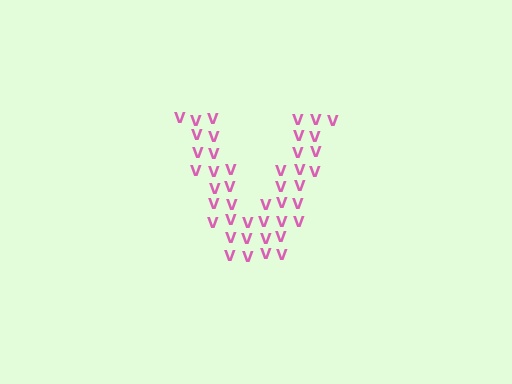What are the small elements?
The small elements are letter V's.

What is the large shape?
The large shape is the letter V.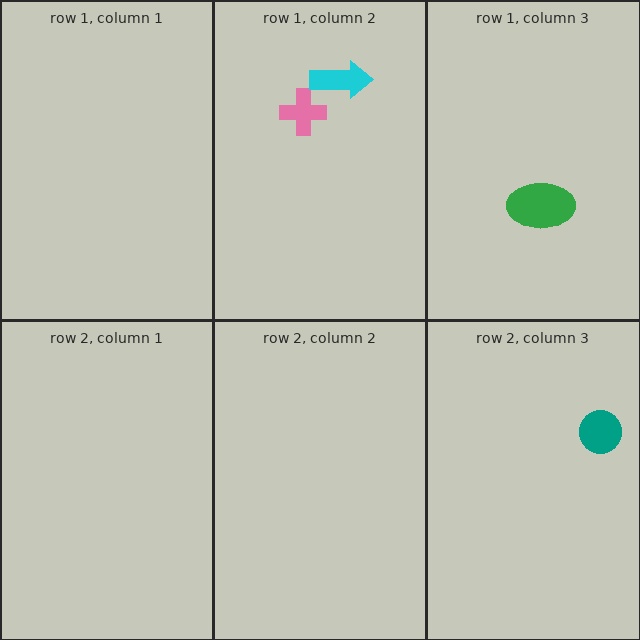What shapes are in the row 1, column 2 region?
The pink cross, the cyan arrow.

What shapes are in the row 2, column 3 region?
The teal circle.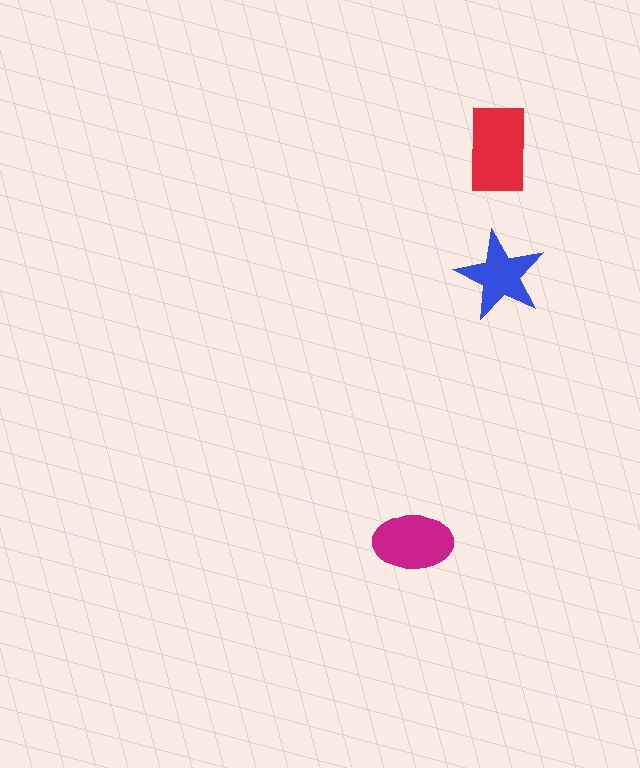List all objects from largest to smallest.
The red rectangle, the magenta ellipse, the blue star.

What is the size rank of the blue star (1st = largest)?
3rd.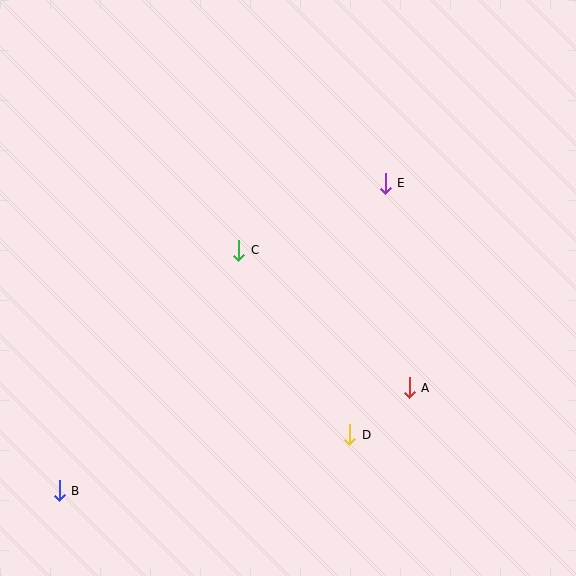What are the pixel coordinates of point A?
Point A is at (409, 388).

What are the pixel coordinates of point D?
Point D is at (350, 435).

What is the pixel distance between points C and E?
The distance between C and E is 161 pixels.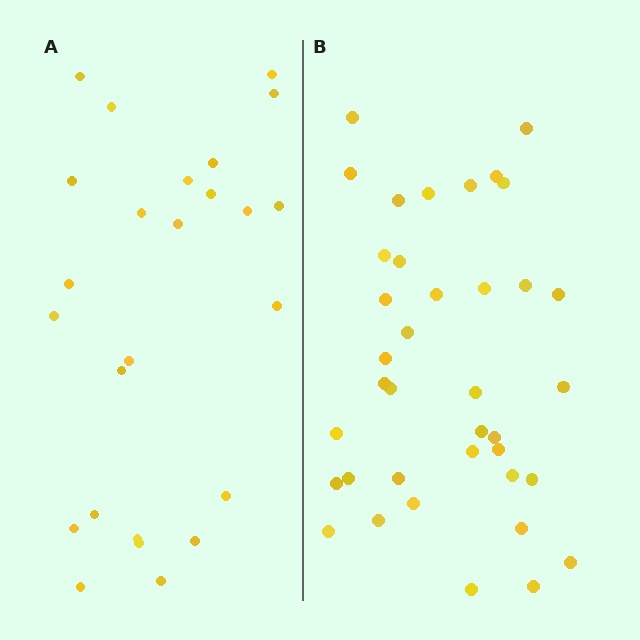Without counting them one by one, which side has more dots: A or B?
Region B (the right region) has more dots.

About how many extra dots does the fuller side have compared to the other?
Region B has approximately 15 more dots than region A.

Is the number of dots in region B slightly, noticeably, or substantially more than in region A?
Region B has substantially more. The ratio is roughly 1.5 to 1.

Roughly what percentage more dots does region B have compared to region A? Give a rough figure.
About 50% more.